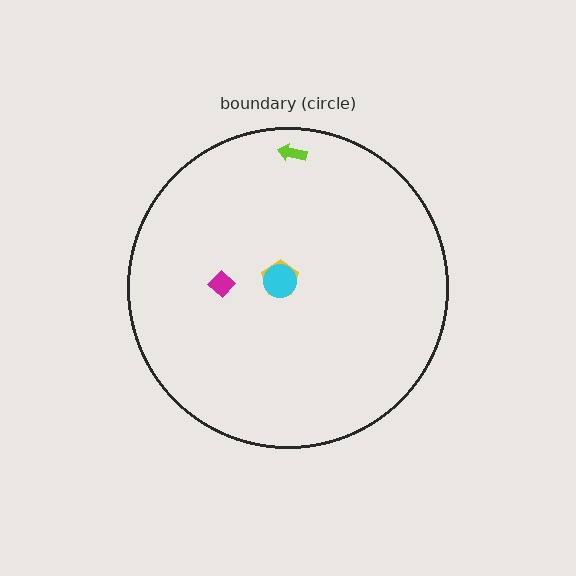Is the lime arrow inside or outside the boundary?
Inside.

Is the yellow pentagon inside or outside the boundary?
Inside.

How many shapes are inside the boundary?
4 inside, 0 outside.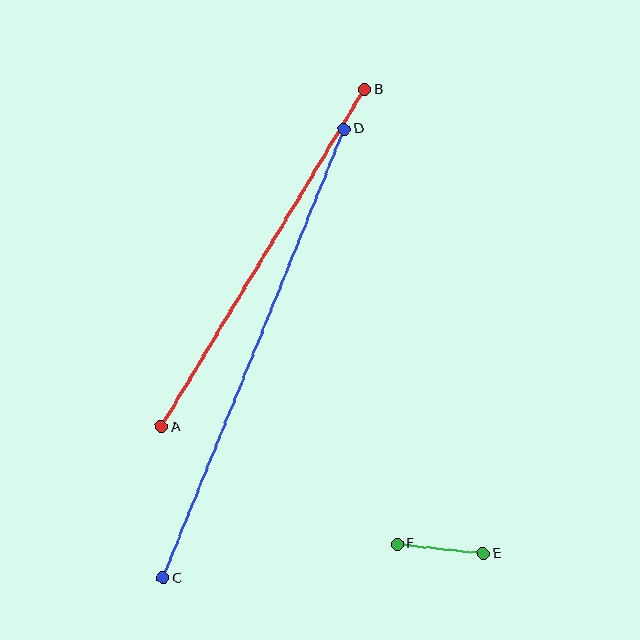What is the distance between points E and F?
The distance is approximately 87 pixels.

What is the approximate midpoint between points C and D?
The midpoint is at approximately (254, 353) pixels.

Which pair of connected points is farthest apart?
Points C and D are farthest apart.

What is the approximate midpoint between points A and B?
The midpoint is at approximately (263, 258) pixels.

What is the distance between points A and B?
The distance is approximately 394 pixels.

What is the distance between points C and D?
The distance is approximately 484 pixels.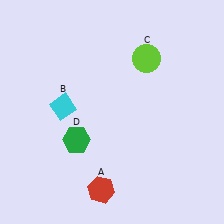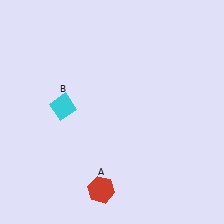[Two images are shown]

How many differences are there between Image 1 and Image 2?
There are 2 differences between the two images.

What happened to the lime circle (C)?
The lime circle (C) was removed in Image 2. It was in the top-right area of Image 1.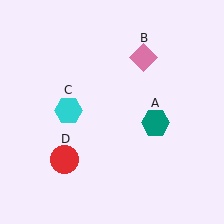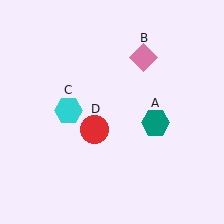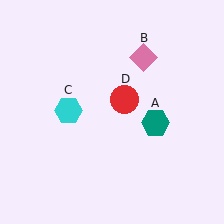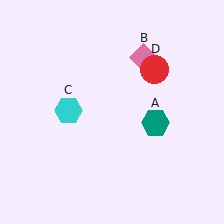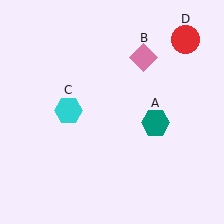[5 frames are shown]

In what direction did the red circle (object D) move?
The red circle (object D) moved up and to the right.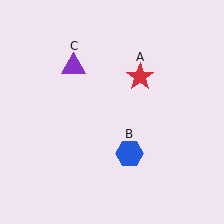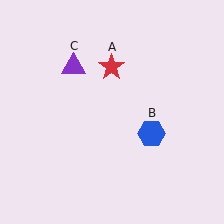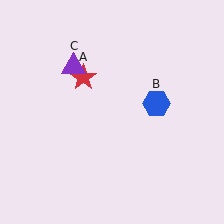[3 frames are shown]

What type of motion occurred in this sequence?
The red star (object A), blue hexagon (object B) rotated counterclockwise around the center of the scene.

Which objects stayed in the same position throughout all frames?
Purple triangle (object C) remained stationary.